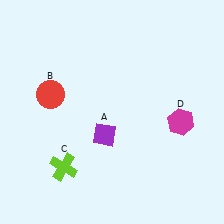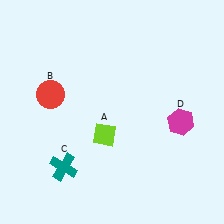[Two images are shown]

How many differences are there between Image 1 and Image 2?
There are 2 differences between the two images.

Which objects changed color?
A changed from purple to lime. C changed from lime to teal.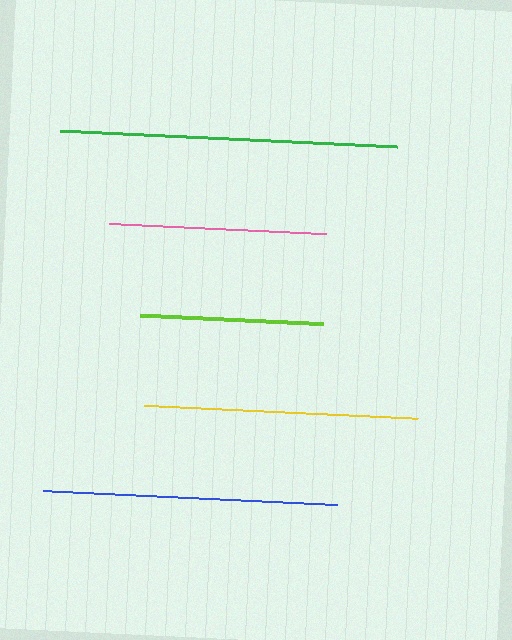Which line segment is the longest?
The green line is the longest at approximately 338 pixels.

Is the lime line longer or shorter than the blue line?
The blue line is longer than the lime line.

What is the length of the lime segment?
The lime segment is approximately 184 pixels long.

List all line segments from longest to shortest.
From longest to shortest: green, blue, yellow, pink, lime.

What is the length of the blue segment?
The blue segment is approximately 295 pixels long.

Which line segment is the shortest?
The lime line is the shortest at approximately 184 pixels.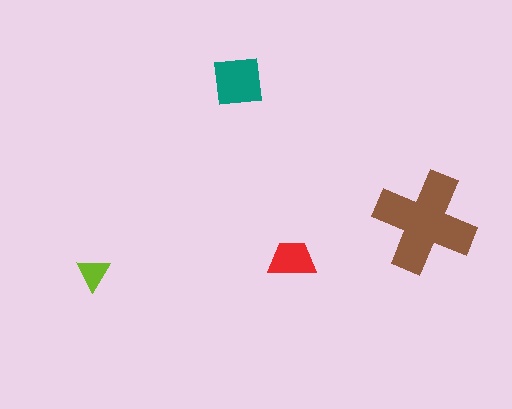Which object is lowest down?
The lime triangle is bottommost.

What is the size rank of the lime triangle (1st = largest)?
4th.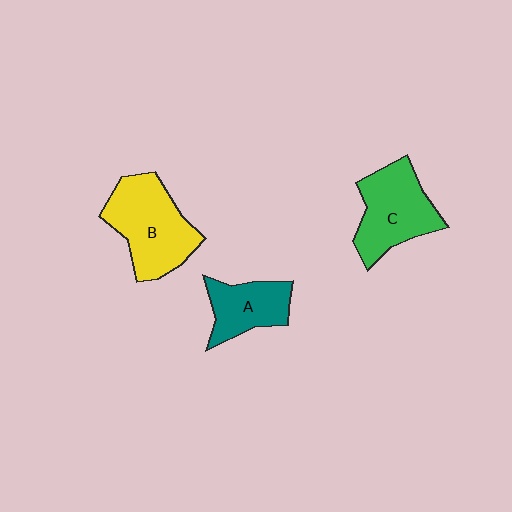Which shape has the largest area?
Shape B (yellow).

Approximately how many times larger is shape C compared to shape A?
Approximately 1.4 times.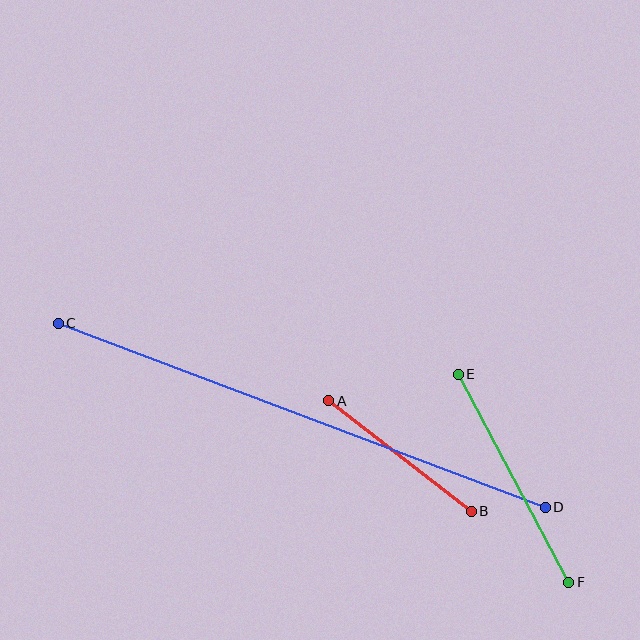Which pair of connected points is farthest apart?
Points C and D are farthest apart.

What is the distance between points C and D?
The distance is approximately 521 pixels.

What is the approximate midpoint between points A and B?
The midpoint is at approximately (400, 456) pixels.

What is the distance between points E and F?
The distance is approximately 236 pixels.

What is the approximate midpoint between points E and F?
The midpoint is at approximately (513, 478) pixels.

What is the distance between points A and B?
The distance is approximately 181 pixels.